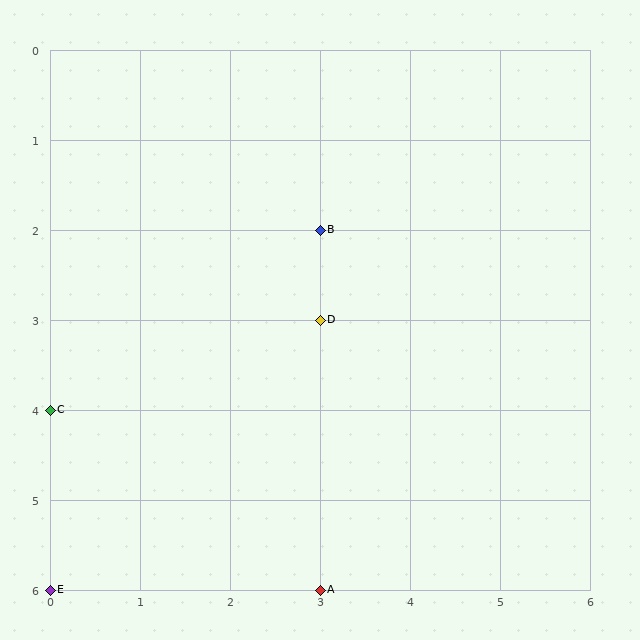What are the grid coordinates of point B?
Point B is at grid coordinates (3, 2).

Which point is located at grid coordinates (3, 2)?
Point B is at (3, 2).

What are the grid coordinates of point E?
Point E is at grid coordinates (0, 6).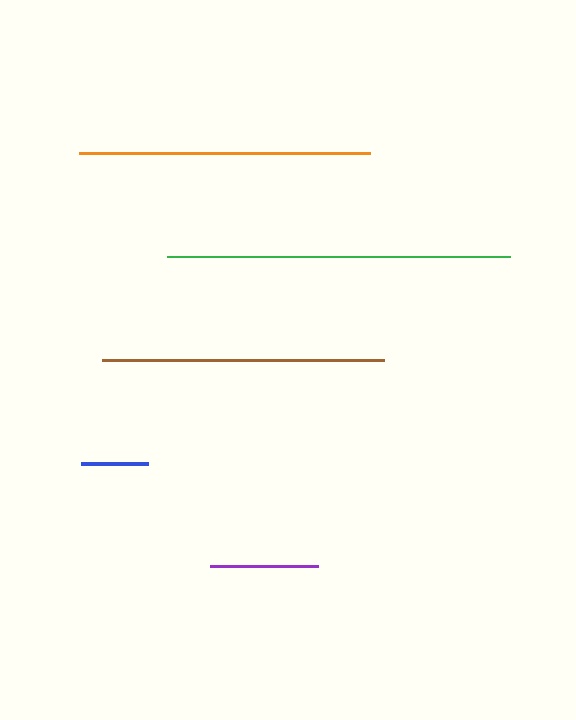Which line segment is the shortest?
The blue line is the shortest at approximately 66 pixels.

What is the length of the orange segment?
The orange segment is approximately 292 pixels long.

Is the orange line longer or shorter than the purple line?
The orange line is longer than the purple line.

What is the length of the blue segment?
The blue segment is approximately 66 pixels long.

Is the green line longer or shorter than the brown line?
The green line is longer than the brown line.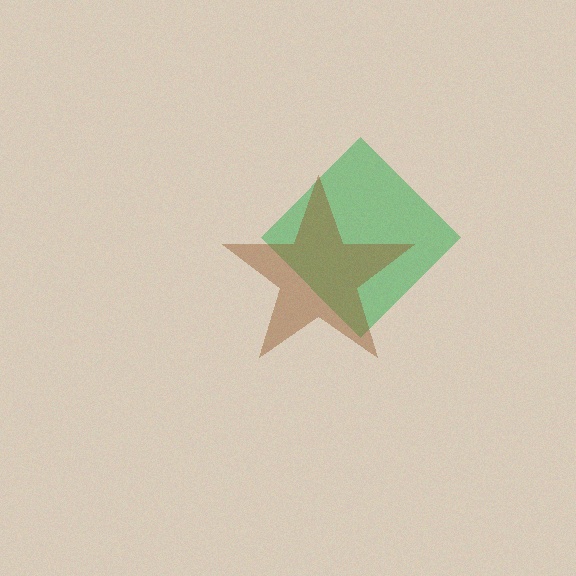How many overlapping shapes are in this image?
There are 2 overlapping shapes in the image.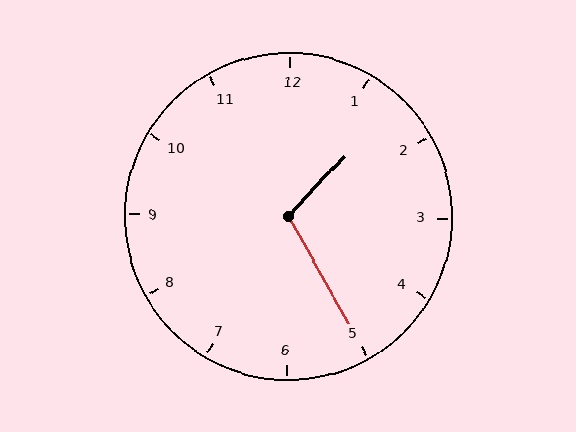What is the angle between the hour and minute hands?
Approximately 108 degrees.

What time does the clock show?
1:25.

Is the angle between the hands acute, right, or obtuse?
It is obtuse.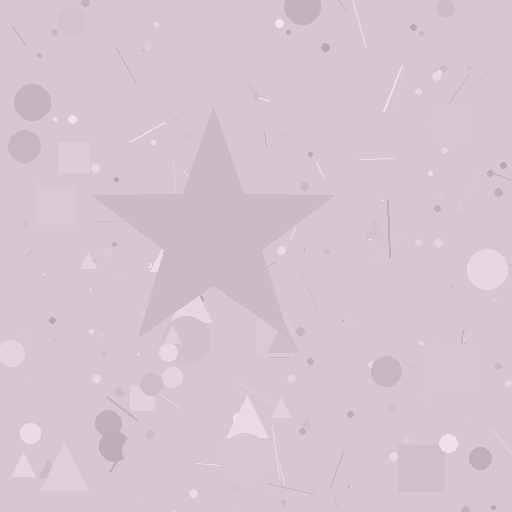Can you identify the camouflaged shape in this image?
The camouflaged shape is a star.